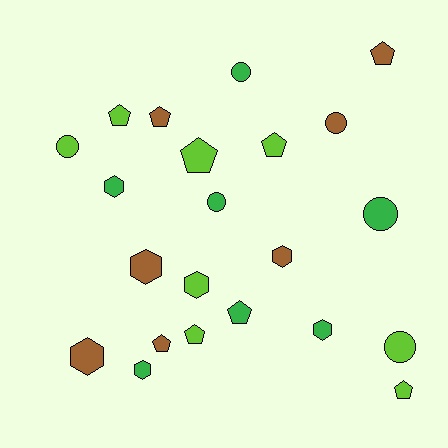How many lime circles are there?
There are 2 lime circles.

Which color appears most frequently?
Lime, with 8 objects.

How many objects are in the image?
There are 22 objects.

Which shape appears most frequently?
Pentagon, with 9 objects.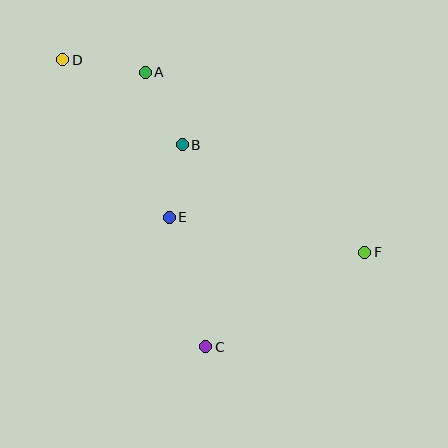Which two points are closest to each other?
Points B and E are closest to each other.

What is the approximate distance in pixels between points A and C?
The distance between A and C is approximately 281 pixels.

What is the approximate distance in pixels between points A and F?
The distance between A and F is approximately 284 pixels.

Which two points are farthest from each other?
Points D and F are farthest from each other.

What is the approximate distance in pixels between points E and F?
The distance between E and F is approximately 199 pixels.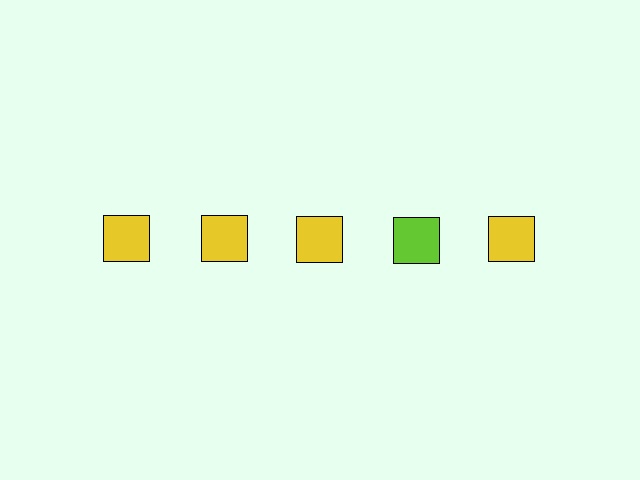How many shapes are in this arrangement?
There are 5 shapes arranged in a grid pattern.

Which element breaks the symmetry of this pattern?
The lime square in the top row, second from right column breaks the symmetry. All other shapes are yellow squares.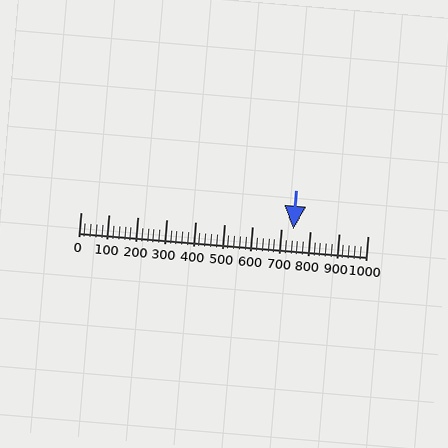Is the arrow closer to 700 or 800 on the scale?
The arrow is closer to 700.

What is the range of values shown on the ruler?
The ruler shows values from 0 to 1000.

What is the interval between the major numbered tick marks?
The major tick marks are spaced 100 units apart.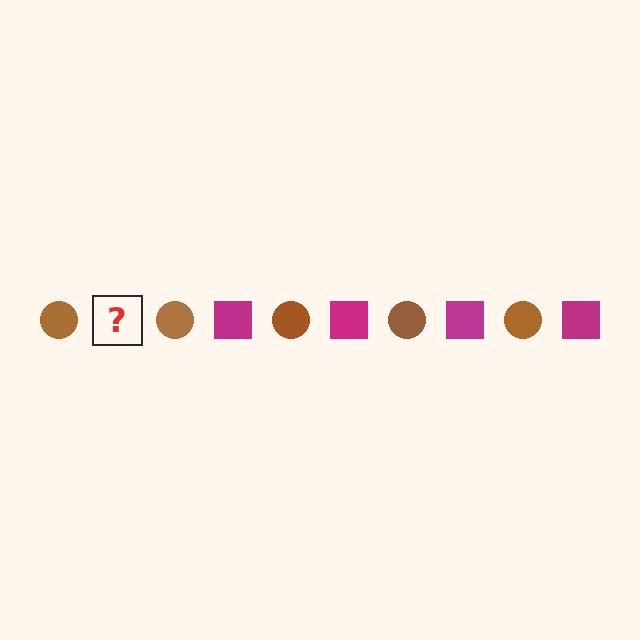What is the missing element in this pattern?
The missing element is a magenta square.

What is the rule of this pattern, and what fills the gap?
The rule is that the pattern alternates between brown circle and magenta square. The gap should be filled with a magenta square.